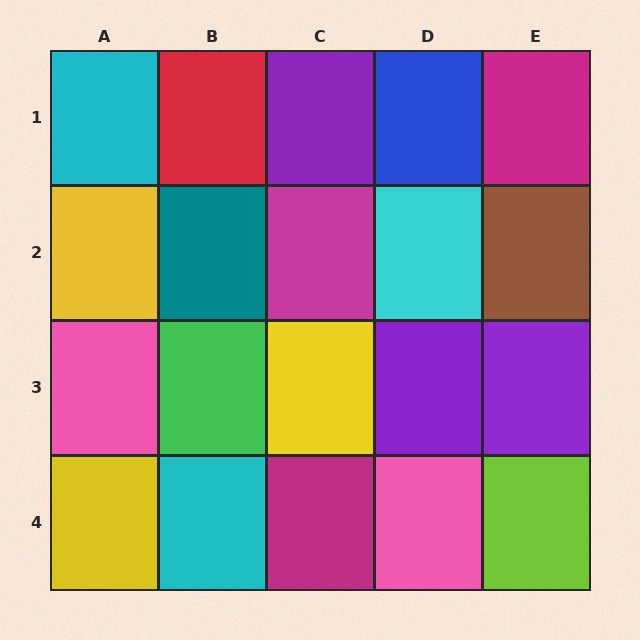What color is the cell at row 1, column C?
Purple.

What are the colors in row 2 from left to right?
Yellow, teal, magenta, cyan, brown.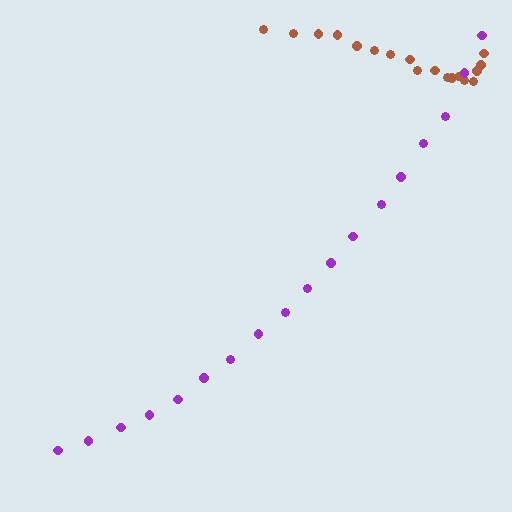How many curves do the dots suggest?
There are 2 distinct paths.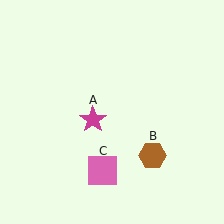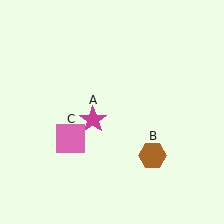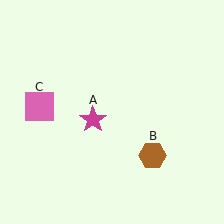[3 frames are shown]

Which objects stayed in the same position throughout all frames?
Magenta star (object A) and brown hexagon (object B) remained stationary.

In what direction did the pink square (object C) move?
The pink square (object C) moved up and to the left.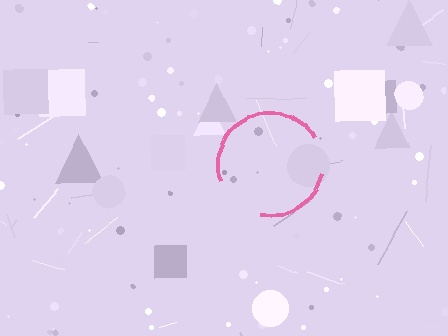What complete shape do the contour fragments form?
The contour fragments form a circle.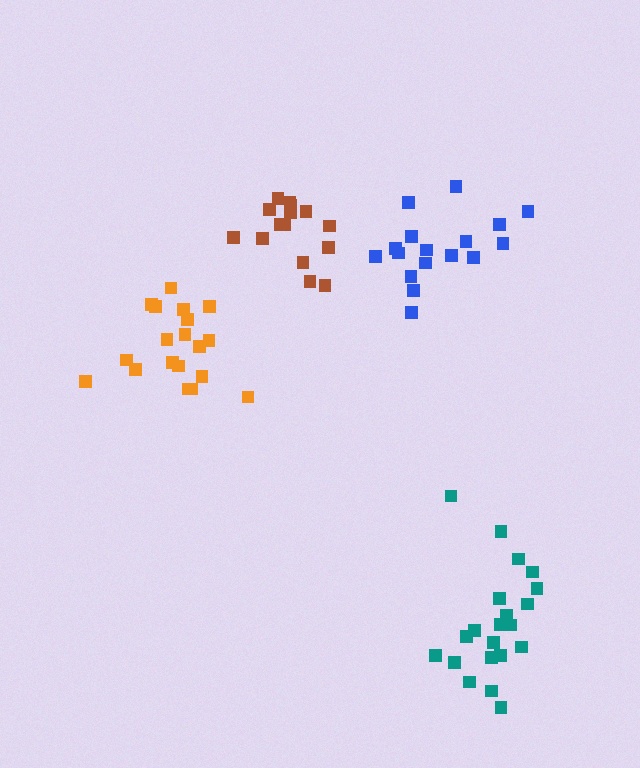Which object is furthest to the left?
The orange cluster is leftmost.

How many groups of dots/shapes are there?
There are 4 groups.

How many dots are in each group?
Group 1: 17 dots, Group 2: 21 dots, Group 3: 19 dots, Group 4: 15 dots (72 total).